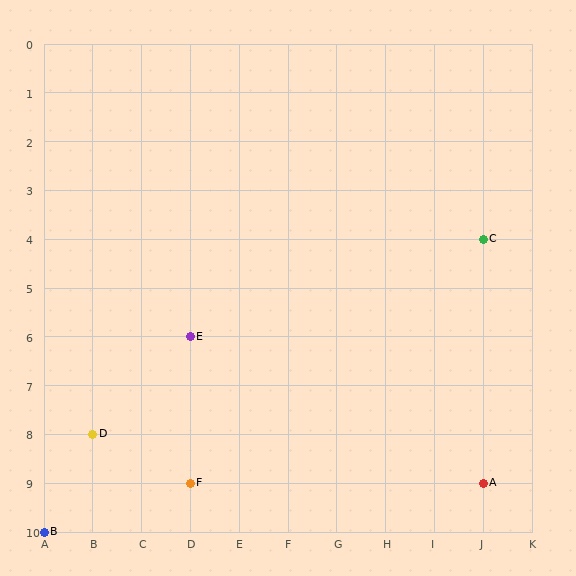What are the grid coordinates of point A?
Point A is at grid coordinates (J, 9).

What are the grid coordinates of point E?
Point E is at grid coordinates (D, 6).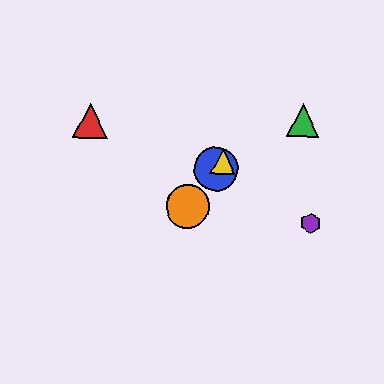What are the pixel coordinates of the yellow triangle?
The yellow triangle is at (223, 161).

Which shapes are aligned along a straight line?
The blue circle, the yellow triangle, the orange circle are aligned along a straight line.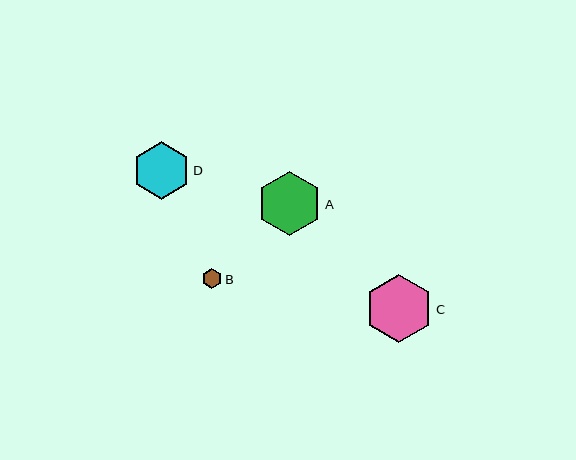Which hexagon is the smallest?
Hexagon B is the smallest with a size of approximately 20 pixels.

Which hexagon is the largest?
Hexagon C is the largest with a size of approximately 68 pixels.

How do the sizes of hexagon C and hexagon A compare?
Hexagon C and hexagon A are approximately the same size.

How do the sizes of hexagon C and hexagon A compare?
Hexagon C and hexagon A are approximately the same size.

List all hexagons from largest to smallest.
From largest to smallest: C, A, D, B.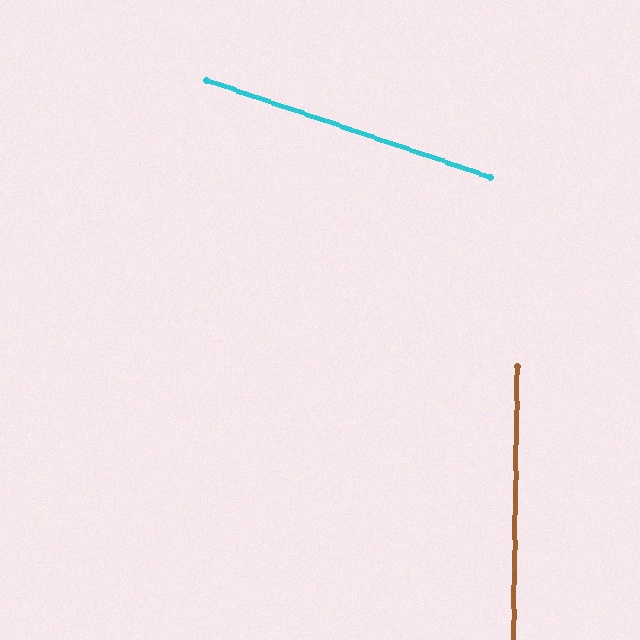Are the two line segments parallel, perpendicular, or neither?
Neither parallel nor perpendicular — they differ by about 72°.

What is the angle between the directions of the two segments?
Approximately 72 degrees.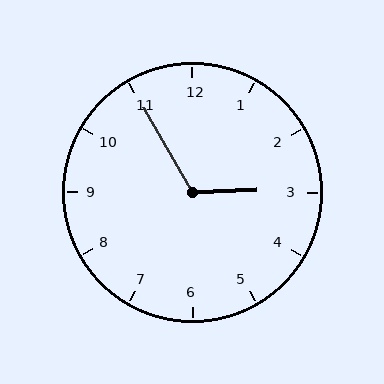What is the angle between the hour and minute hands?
Approximately 118 degrees.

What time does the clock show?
2:55.